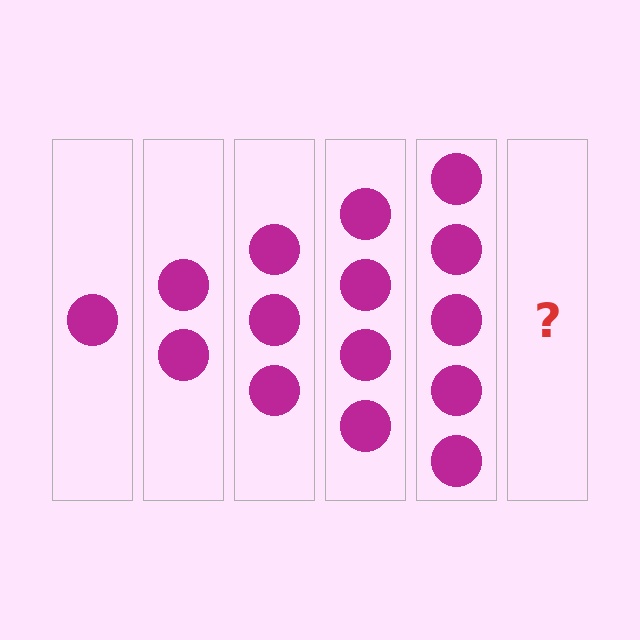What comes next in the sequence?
The next element should be 6 circles.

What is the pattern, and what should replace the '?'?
The pattern is that each step adds one more circle. The '?' should be 6 circles.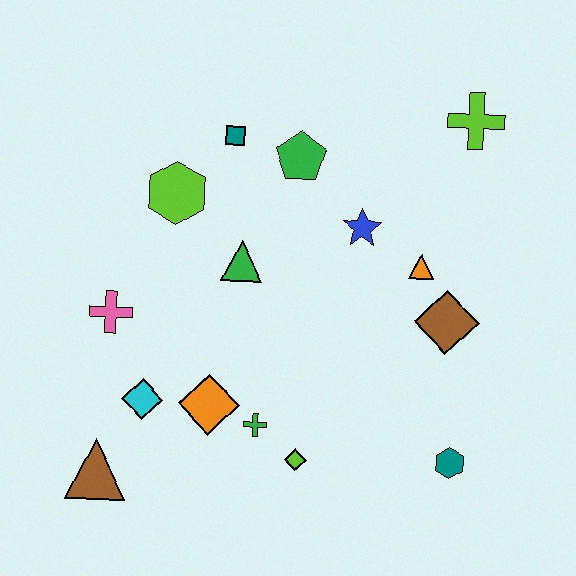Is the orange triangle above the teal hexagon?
Yes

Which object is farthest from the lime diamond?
The lime cross is farthest from the lime diamond.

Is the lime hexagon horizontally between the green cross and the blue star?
No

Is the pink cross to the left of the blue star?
Yes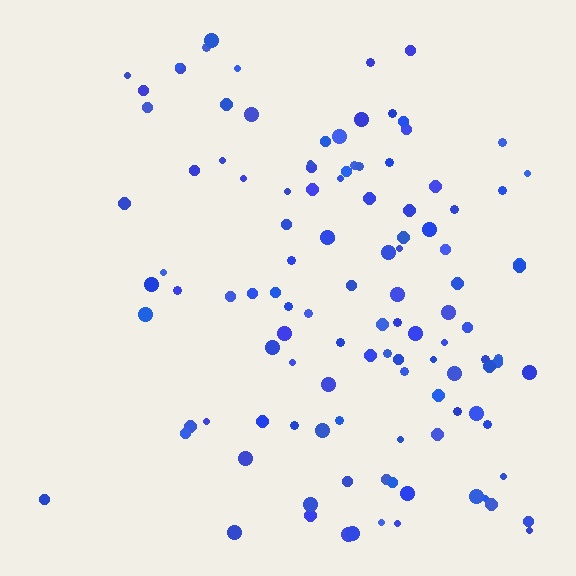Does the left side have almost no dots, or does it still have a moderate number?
Still a moderate number, just noticeably fewer than the right.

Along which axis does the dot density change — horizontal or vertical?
Horizontal.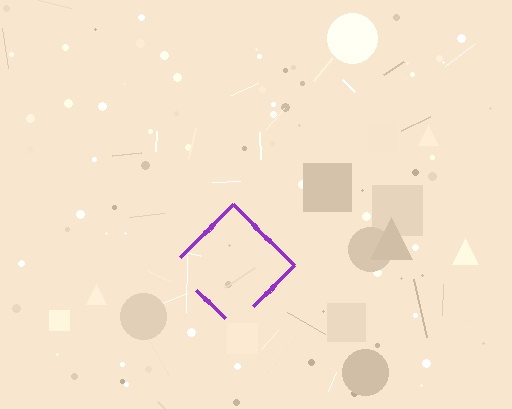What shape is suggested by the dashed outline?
The dashed outline suggests a diamond.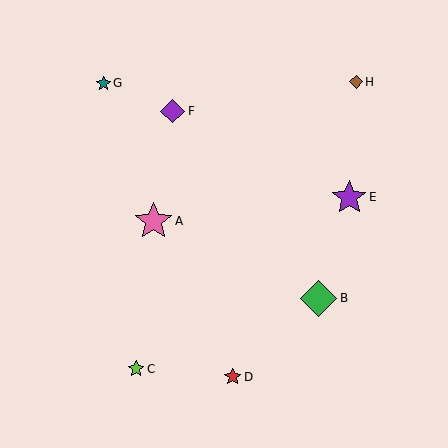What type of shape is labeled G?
Shape G is a teal star.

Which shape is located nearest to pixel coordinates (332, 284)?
The green diamond (labeled B) at (319, 298) is nearest to that location.